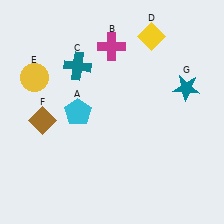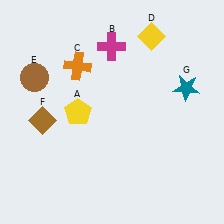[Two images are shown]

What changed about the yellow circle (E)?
In Image 1, E is yellow. In Image 2, it changed to brown.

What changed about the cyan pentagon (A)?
In Image 1, A is cyan. In Image 2, it changed to yellow.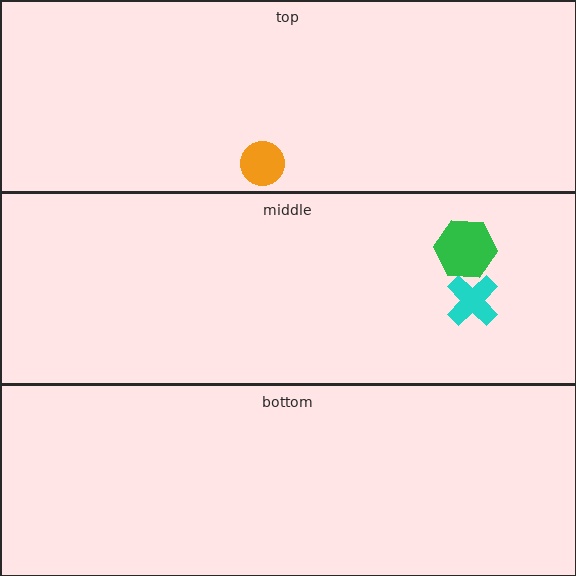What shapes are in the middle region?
The cyan cross, the green hexagon.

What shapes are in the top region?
The orange circle.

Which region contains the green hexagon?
The middle region.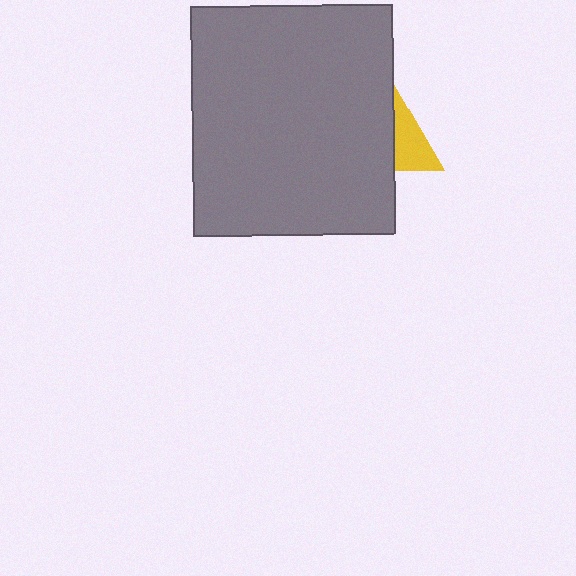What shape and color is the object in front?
The object in front is a gray rectangle.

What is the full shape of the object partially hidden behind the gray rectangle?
The partially hidden object is a yellow triangle.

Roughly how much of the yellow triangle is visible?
A small part of it is visible (roughly 36%).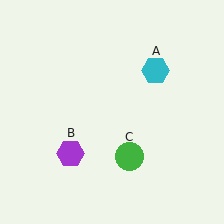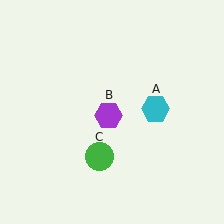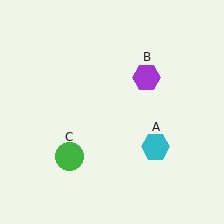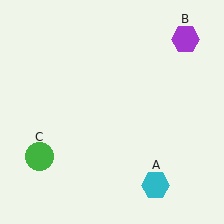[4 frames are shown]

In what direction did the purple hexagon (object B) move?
The purple hexagon (object B) moved up and to the right.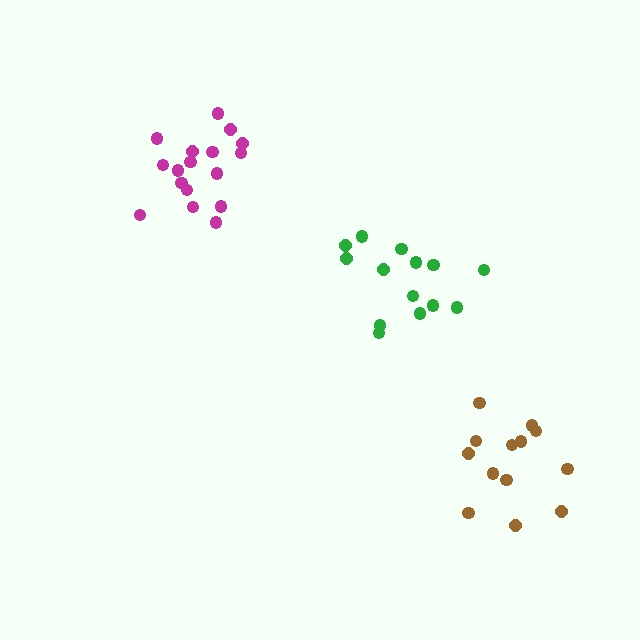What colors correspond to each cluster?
The clusters are colored: brown, magenta, green.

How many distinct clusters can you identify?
There are 3 distinct clusters.